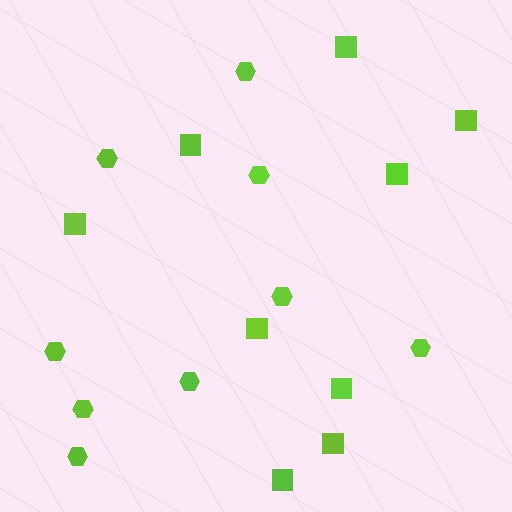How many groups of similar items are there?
There are 2 groups: one group of hexagons (9) and one group of squares (9).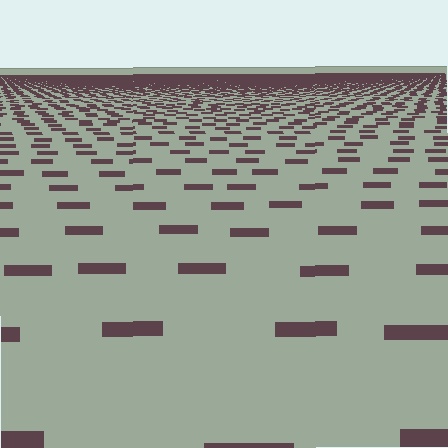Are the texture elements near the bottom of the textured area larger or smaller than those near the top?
Larger. Near the bottom, elements are closer to the viewer and appear at a bigger on-screen size.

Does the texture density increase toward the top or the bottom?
Density increases toward the top.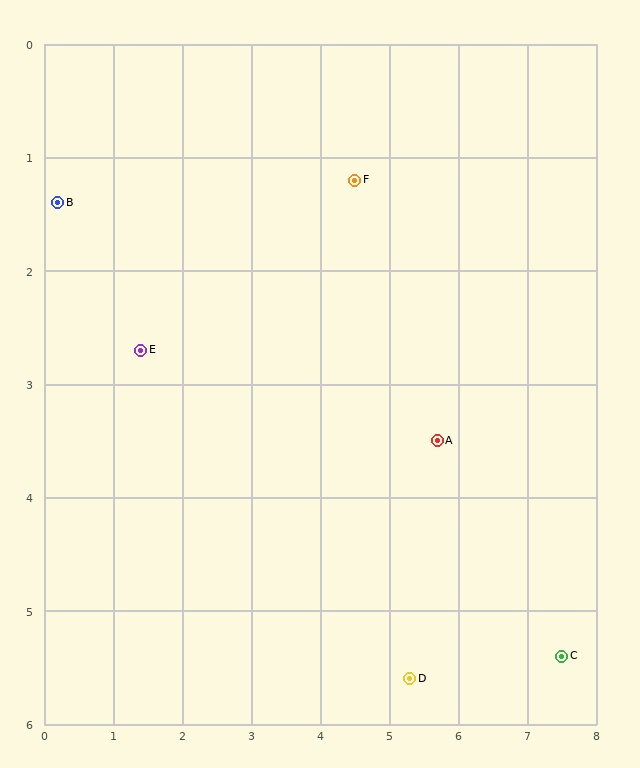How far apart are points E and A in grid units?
Points E and A are about 4.4 grid units apart.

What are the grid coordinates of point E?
Point E is at approximately (1.4, 2.7).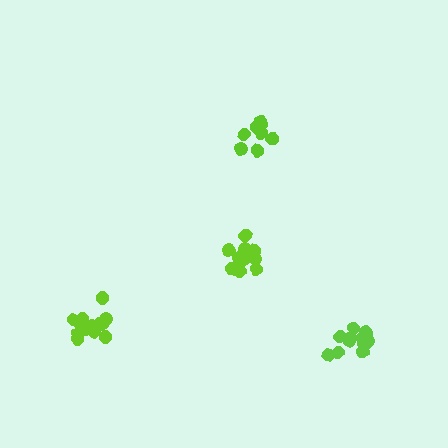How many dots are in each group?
Group 1: 9 dots, Group 2: 13 dots, Group 3: 13 dots, Group 4: 15 dots (50 total).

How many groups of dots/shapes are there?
There are 4 groups.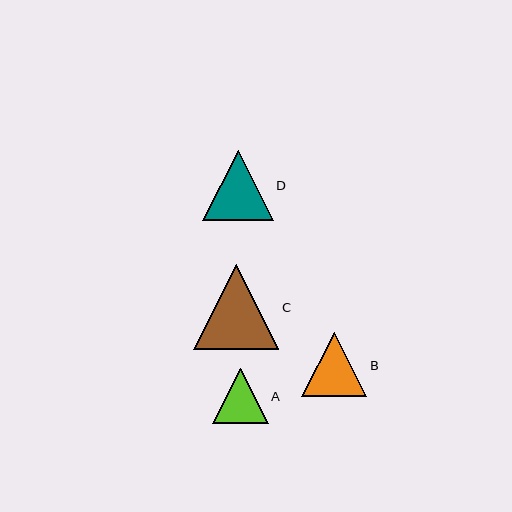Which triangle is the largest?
Triangle C is the largest with a size of approximately 85 pixels.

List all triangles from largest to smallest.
From largest to smallest: C, D, B, A.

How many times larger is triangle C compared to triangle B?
Triangle C is approximately 1.3 times the size of triangle B.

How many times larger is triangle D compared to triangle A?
Triangle D is approximately 1.3 times the size of triangle A.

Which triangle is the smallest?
Triangle A is the smallest with a size of approximately 55 pixels.